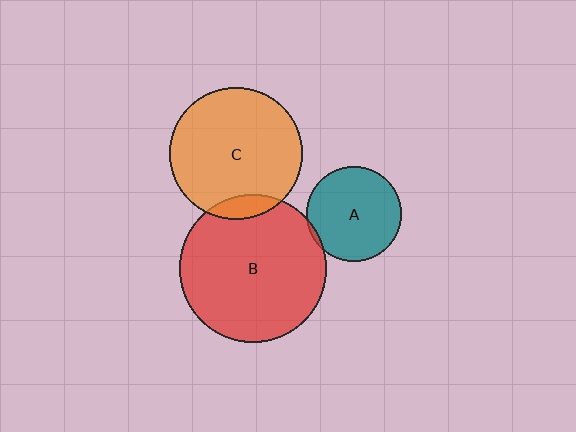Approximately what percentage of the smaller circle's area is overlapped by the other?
Approximately 5%.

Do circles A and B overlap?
Yes.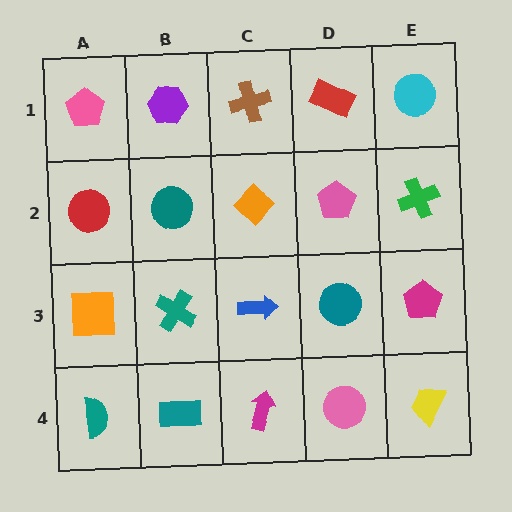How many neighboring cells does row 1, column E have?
2.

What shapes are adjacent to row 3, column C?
An orange diamond (row 2, column C), a magenta arrow (row 4, column C), a teal cross (row 3, column B), a teal circle (row 3, column D).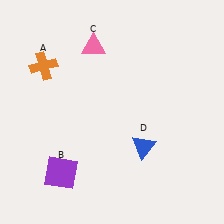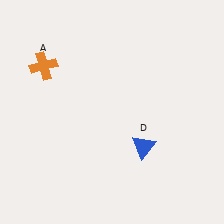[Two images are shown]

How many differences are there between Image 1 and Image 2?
There are 2 differences between the two images.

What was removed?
The pink triangle (C), the purple square (B) were removed in Image 2.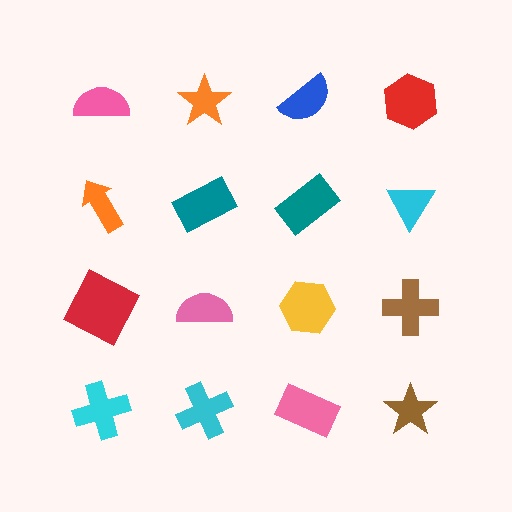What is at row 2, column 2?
A teal rectangle.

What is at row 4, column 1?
A cyan cross.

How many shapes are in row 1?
4 shapes.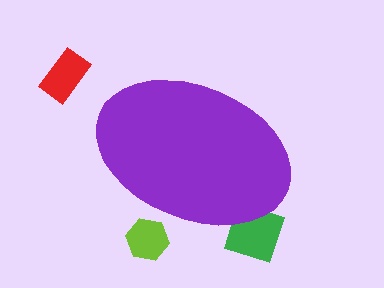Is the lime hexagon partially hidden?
Yes, the lime hexagon is partially hidden behind the purple ellipse.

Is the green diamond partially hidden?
Yes, the green diamond is partially hidden behind the purple ellipse.